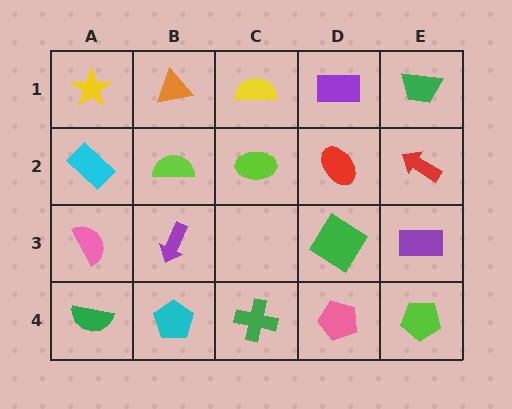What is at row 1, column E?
A green trapezoid.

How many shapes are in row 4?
5 shapes.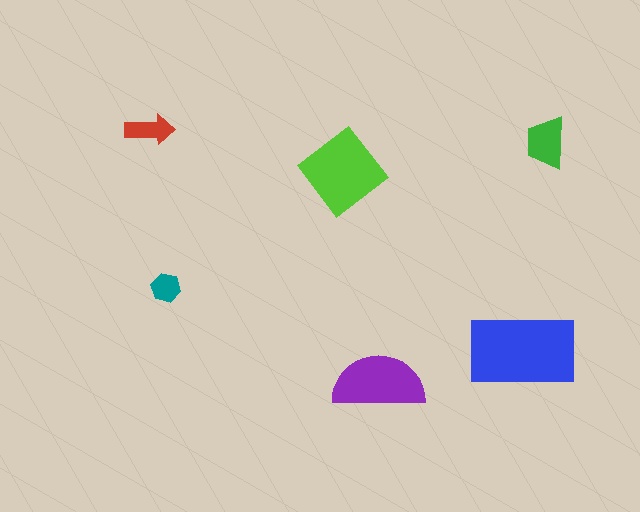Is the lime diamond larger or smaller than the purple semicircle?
Larger.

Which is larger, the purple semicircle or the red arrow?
The purple semicircle.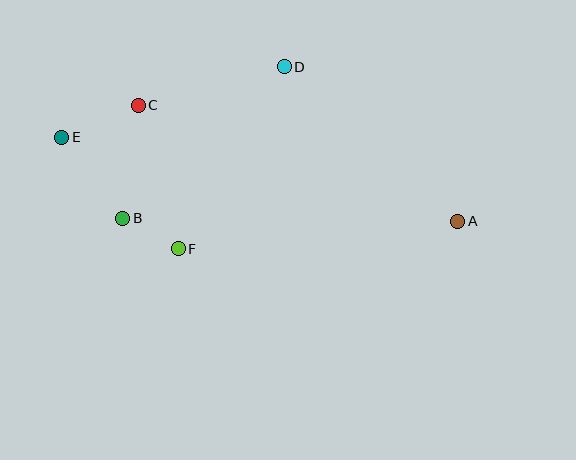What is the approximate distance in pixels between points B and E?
The distance between B and E is approximately 101 pixels.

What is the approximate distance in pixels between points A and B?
The distance between A and B is approximately 335 pixels.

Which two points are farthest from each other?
Points A and E are farthest from each other.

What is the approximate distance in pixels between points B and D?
The distance between B and D is approximately 222 pixels.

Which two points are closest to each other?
Points B and F are closest to each other.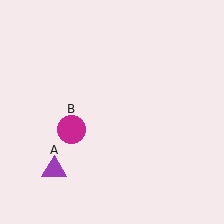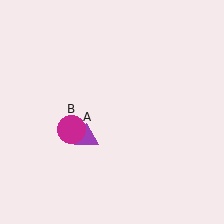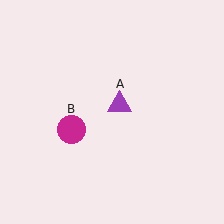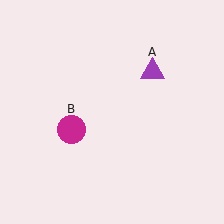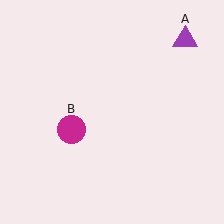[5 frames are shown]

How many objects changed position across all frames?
1 object changed position: purple triangle (object A).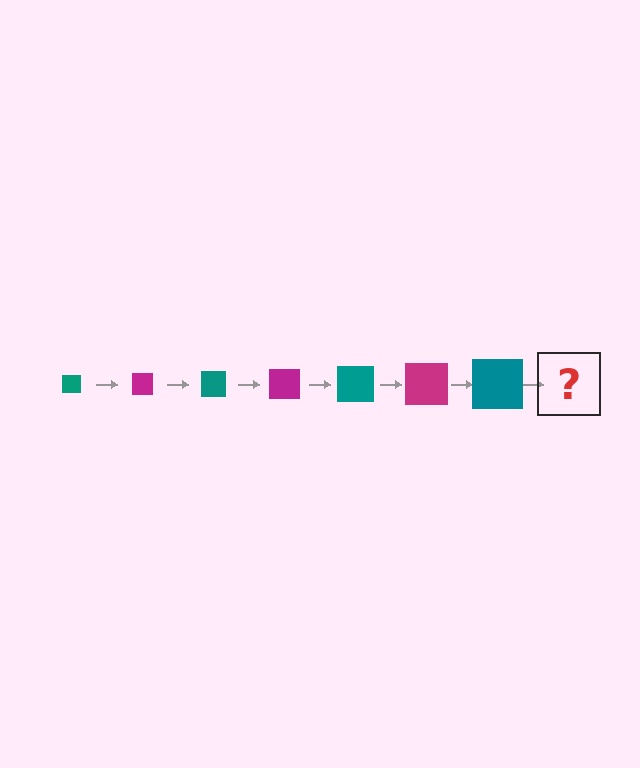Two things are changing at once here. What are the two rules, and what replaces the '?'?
The two rules are that the square grows larger each step and the color cycles through teal and magenta. The '?' should be a magenta square, larger than the previous one.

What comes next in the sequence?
The next element should be a magenta square, larger than the previous one.